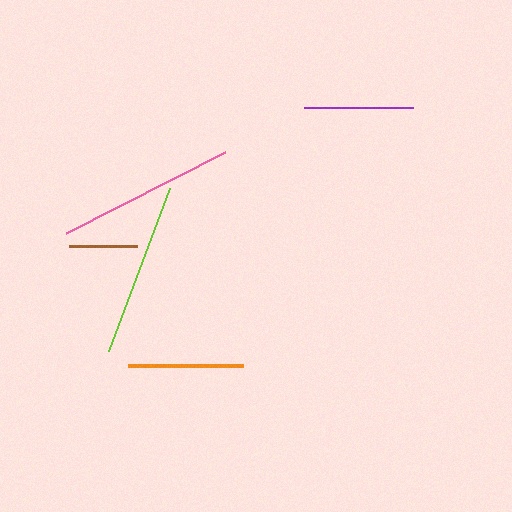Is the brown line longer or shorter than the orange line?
The orange line is longer than the brown line.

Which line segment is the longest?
The pink line is the longest at approximately 178 pixels.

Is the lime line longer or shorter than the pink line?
The pink line is longer than the lime line.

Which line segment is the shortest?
The brown line is the shortest at approximately 69 pixels.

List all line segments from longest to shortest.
From longest to shortest: pink, lime, orange, purple, brown.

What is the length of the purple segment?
The purple segment is approximately 109 pixels long.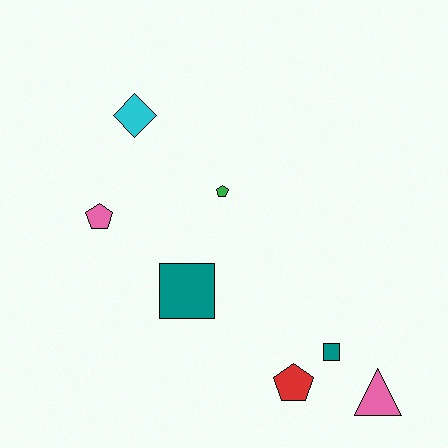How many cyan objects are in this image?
There is 1 cyan object.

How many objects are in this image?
There are 7 objects.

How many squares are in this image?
There are 2 squares.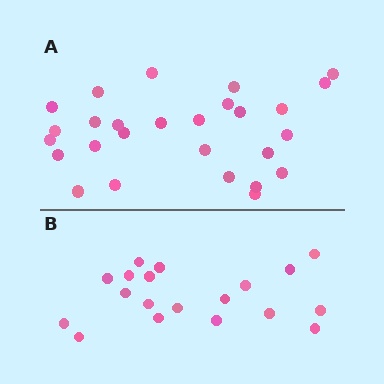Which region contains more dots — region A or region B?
Region A (the top region) has more dots.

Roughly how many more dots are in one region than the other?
Region A has roughly 8 or so more dots than region B.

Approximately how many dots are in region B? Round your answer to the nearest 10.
About 20 dots. (The exact count is 19, which rounds to 20.)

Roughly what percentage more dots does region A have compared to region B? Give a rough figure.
About 40% more.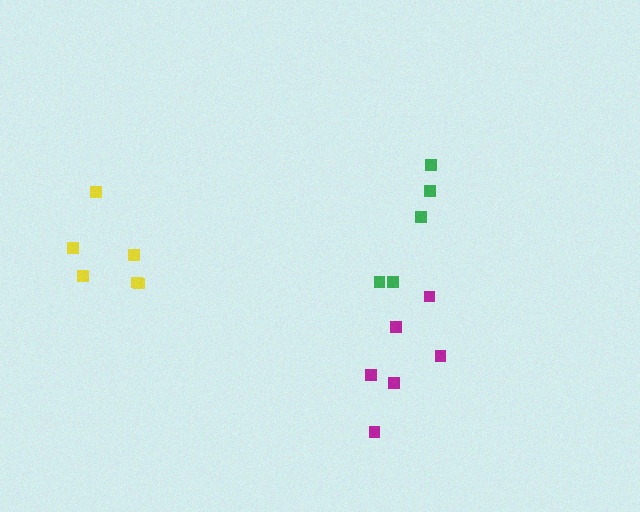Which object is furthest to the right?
The green cluster is rightmost.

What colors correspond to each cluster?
The clusters are colored: green, yellow, magenta.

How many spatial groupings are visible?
There are 3 spatial groupings.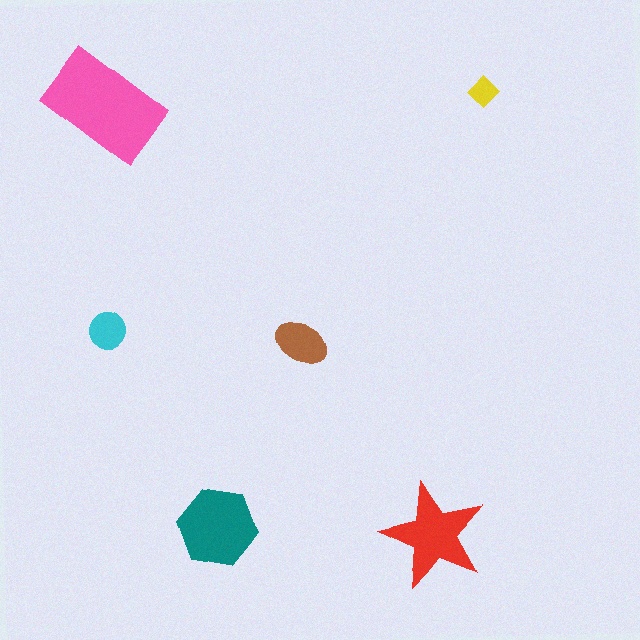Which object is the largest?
The pink rectangle.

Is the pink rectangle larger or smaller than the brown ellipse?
Larger.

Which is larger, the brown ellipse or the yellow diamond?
The brown ellipse.